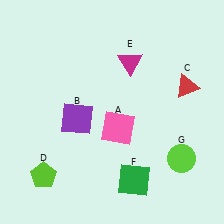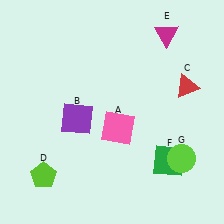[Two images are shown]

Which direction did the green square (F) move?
The green square (F) moved right.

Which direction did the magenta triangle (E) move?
The magenta triangle (E) moved right.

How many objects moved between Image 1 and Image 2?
2 objects moved between the two images.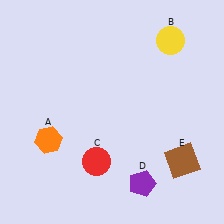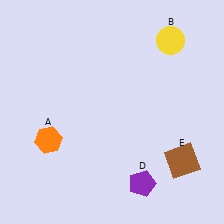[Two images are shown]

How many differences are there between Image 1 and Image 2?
There is 1 difference between the two images.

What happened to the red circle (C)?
The red circle (C) was removed in Image 2. It was in the bottom-left area of Image 1.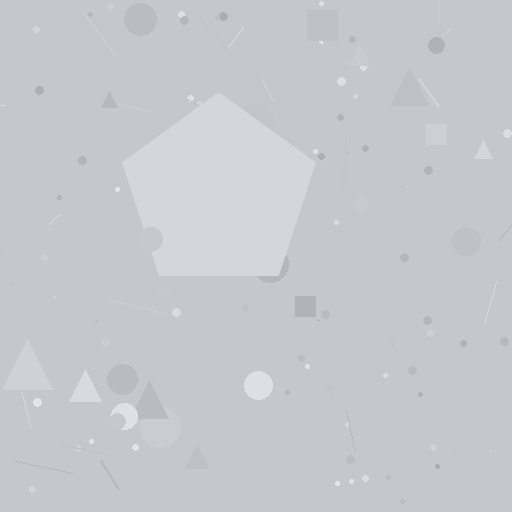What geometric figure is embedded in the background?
A pentagon is embedded in the background.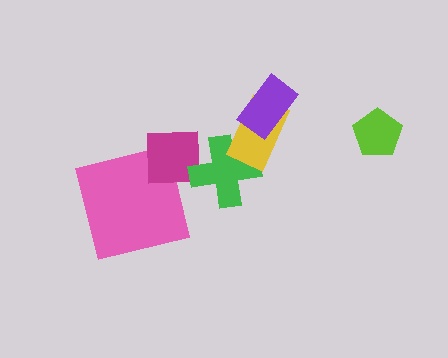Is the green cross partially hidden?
Yes, it is partially covered by another shape.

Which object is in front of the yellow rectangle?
The purple rectangle is in front of the yellow rectangle.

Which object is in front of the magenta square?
The green cross is in front of the magenta square.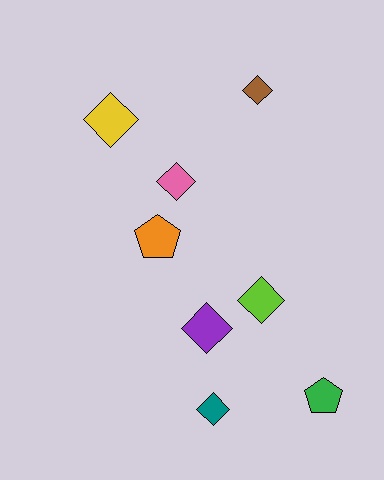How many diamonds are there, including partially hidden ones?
There are 6 diamonds.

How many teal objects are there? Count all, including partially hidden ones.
There is 1 teal object.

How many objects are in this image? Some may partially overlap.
There are 8 objects.